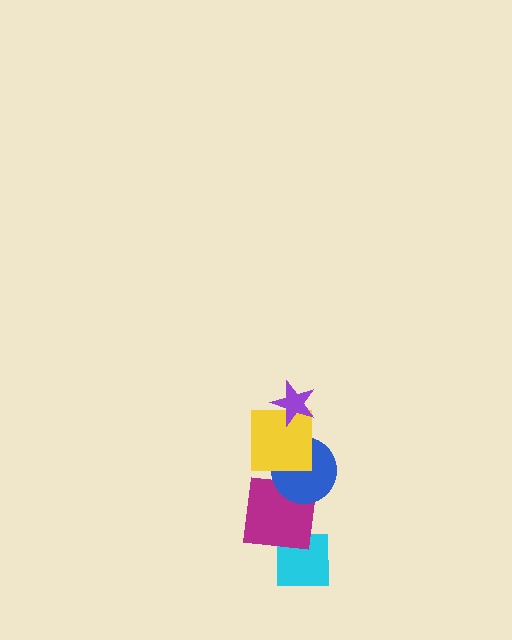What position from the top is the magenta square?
The magenta square is 4th from the top.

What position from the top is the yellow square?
The yellow square is 2nd from the top.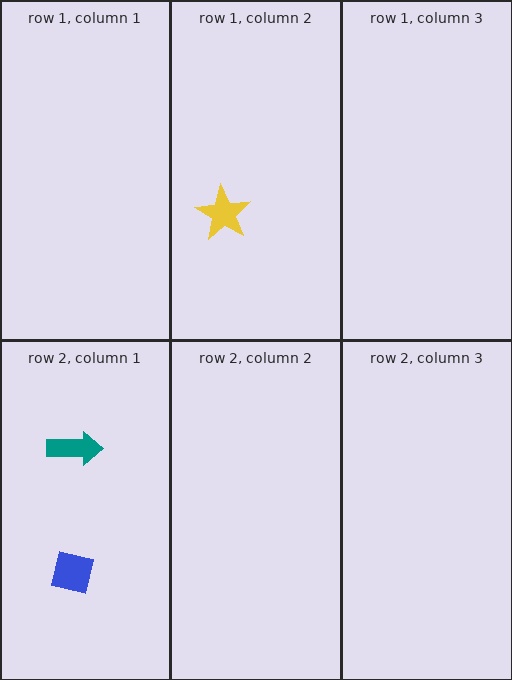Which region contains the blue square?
The row 2, column 1 region.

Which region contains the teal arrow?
The row 2, column 1 region.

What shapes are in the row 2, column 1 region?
The blue square, the teal arrow.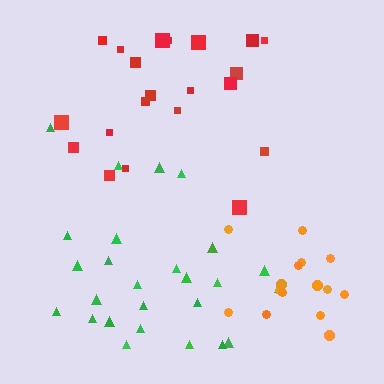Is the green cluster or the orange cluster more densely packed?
Orange.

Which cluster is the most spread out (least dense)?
Red.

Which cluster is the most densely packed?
Orange.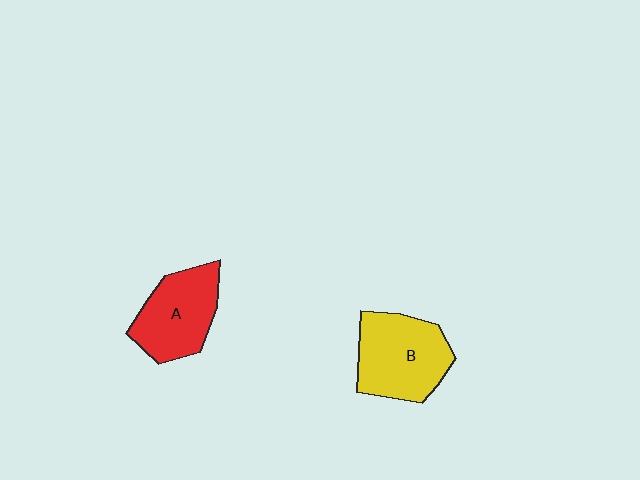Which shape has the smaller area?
Shape A (red).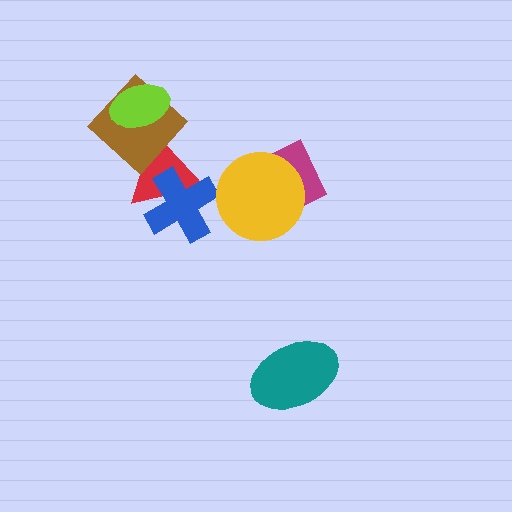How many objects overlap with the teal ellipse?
0 objects overlap with the teal ellipse.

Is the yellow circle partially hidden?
No, no other shape covers it.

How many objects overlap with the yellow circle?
1 object overlaps with the yellow circle.